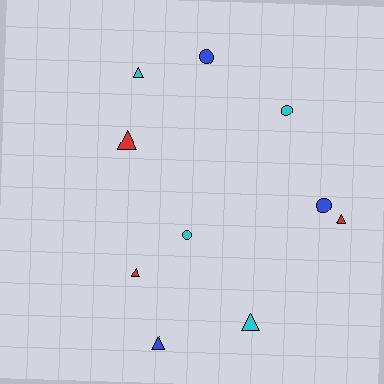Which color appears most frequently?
Cyan, with 4 objects.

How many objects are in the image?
There are 10 objects.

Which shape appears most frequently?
Triangle, with 6 objects.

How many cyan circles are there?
There are 2 cyan circles.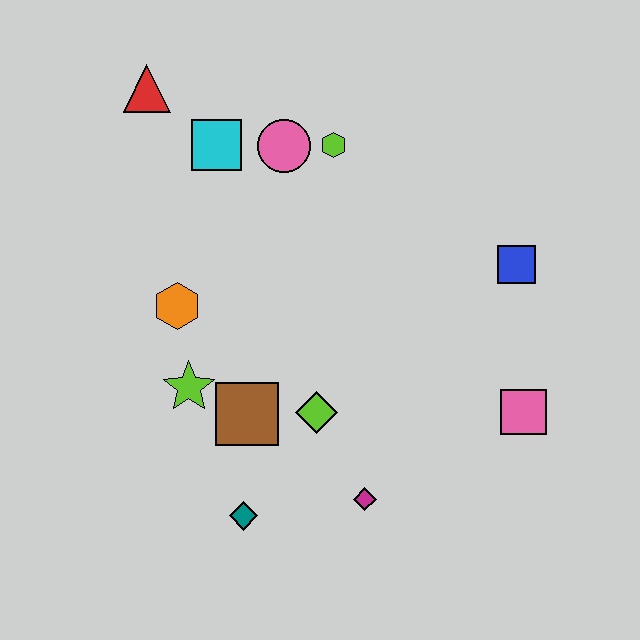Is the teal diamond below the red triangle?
Yes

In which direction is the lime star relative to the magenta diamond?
The lime star is to the left of the magenta diamond.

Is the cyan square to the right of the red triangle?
Yes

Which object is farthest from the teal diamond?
The red triangle is farthest from the teal diamond.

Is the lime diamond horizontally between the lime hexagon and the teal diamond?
Yes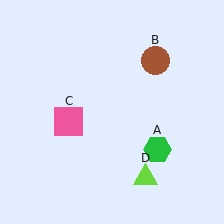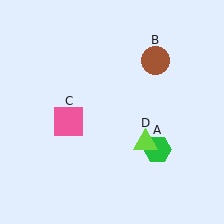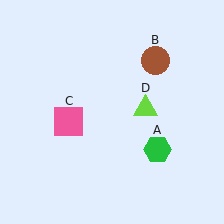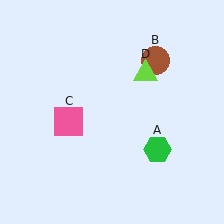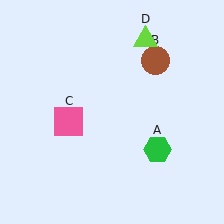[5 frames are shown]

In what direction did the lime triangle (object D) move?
The lime triangle (object D) moved up.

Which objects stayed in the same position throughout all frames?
Green hexagon (object A) and brown circle (object B) and pink square (object C) remained stationary.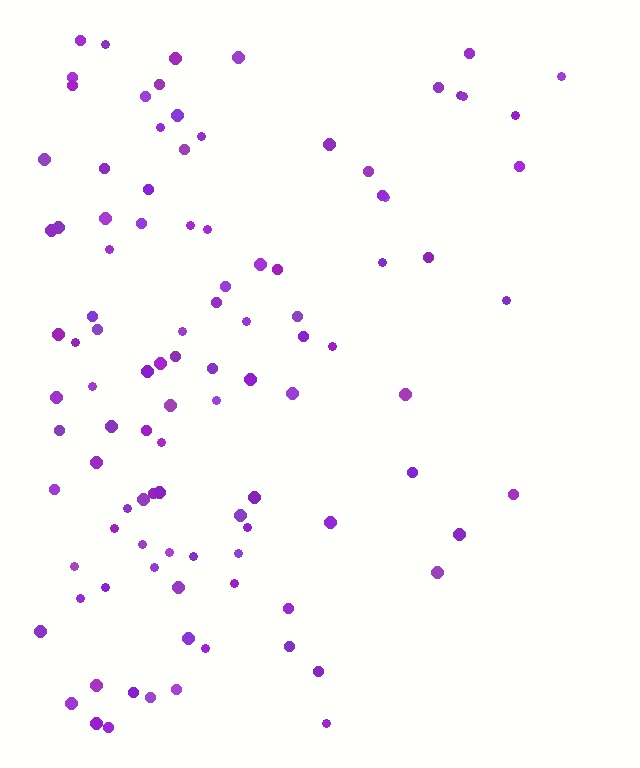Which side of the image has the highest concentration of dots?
The left.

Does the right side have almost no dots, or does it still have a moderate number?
Still a moderate number, just noticeably fewer than the left.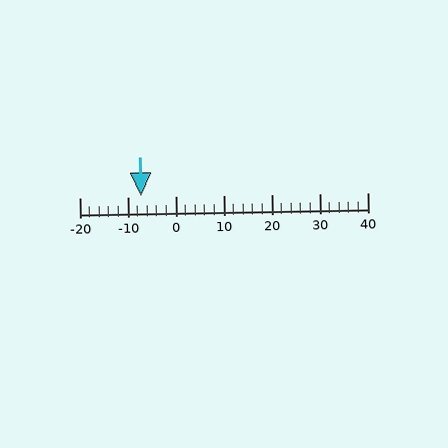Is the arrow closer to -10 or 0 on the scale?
The arrow is closer to -10.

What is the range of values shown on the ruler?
The ruler shows values from -20 to 40.